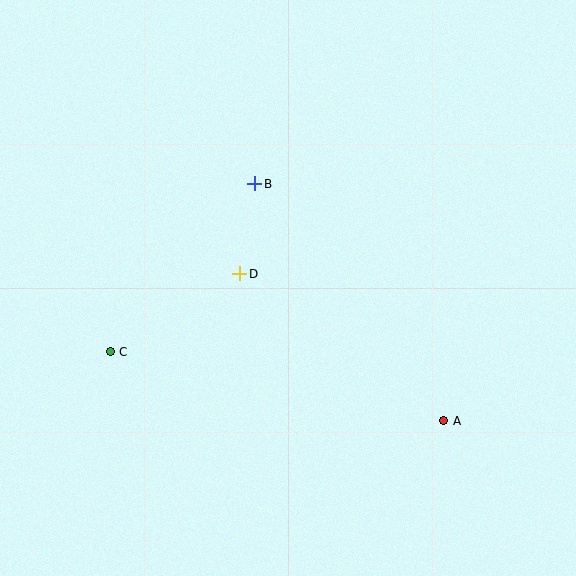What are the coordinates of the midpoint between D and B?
The midpoint between D and B is at (247, 229).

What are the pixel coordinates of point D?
Point D is at (240, 274).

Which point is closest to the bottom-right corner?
Point A is closest to the bottom-right corner.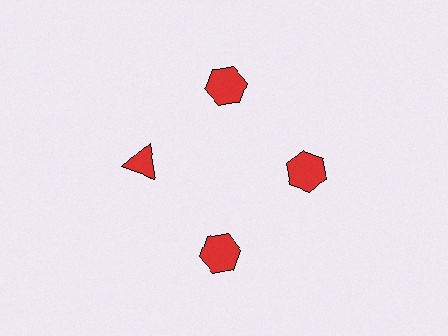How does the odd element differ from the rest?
It has a different shape: triangle instead of hexagon.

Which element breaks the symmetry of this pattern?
The red triangle at roughly the 9 o'clock position breaks the symmetry. All other shapes are red hexagons.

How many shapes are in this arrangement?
There are 4 shapes arranged in a ring pattern.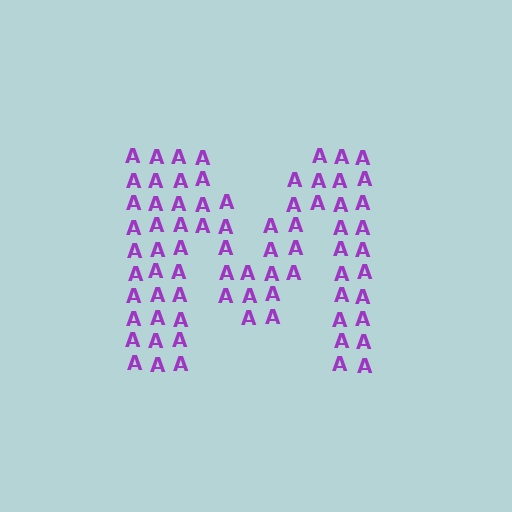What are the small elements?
The small elements are letter A's.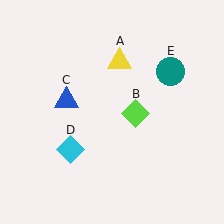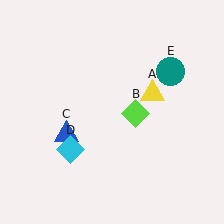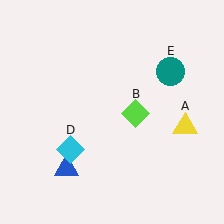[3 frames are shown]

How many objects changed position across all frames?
2 objects changed position: yellow triangle (object A), blue triangle (object C).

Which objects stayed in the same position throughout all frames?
Lime diamond (object B) and cyan diamond (object D) and teal circle (object E) remained stationary.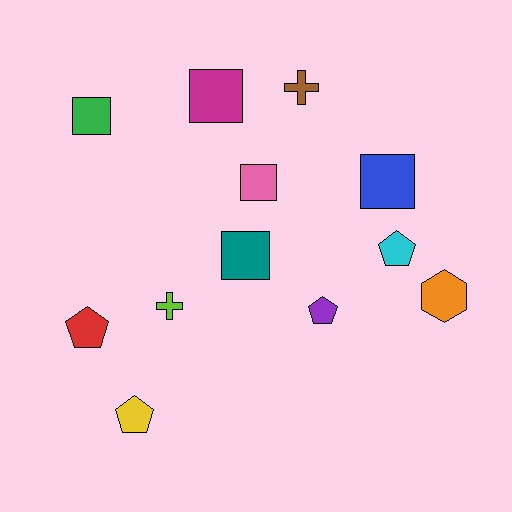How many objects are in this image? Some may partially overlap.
There are 12 objects.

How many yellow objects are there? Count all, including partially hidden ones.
There is 1 yellow object.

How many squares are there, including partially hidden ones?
There are 5 squares.